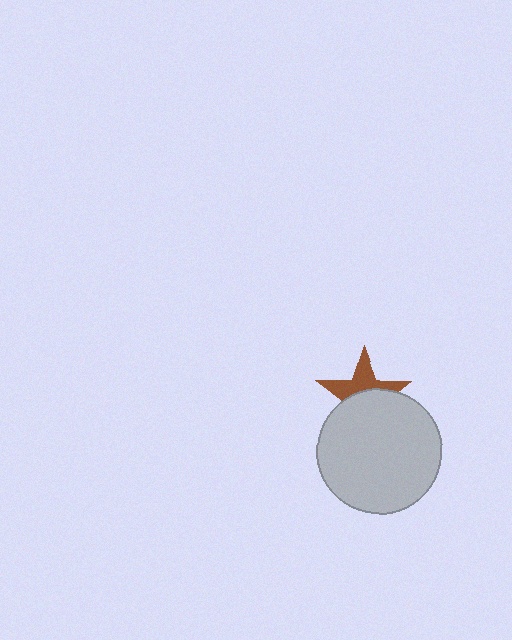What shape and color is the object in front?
The object in front is a light gray circle.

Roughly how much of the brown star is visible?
A small part of it is visible (roughly 45%).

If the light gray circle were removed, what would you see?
You would see the complete brown star.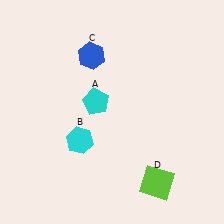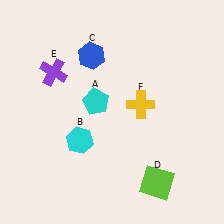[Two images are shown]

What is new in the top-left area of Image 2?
A purple cross (E) was added in the top-left area of Image 2.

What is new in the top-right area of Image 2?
A yellow cross (F) was added in the top-right area of Image 2.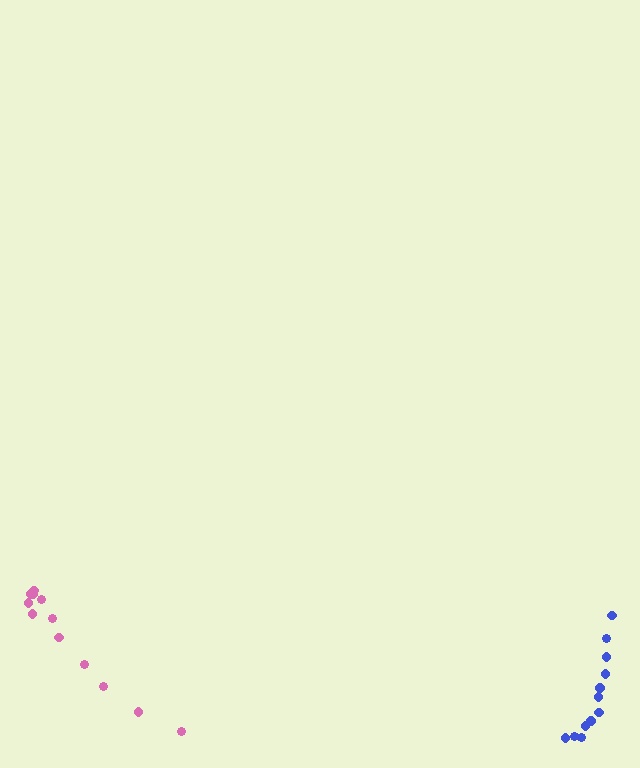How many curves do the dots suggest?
There are 2 distinct paths.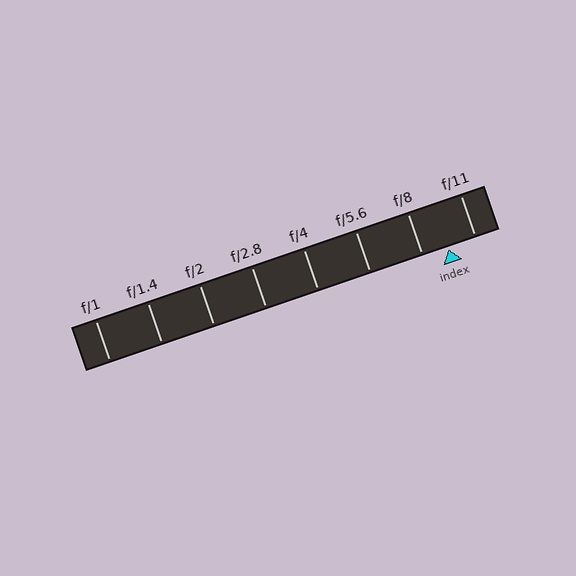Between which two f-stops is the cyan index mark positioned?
The index mark is between f/8 and f/11.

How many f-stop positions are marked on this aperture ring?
There are 8 f-stop positions marked.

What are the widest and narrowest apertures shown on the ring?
The widest aperture shown is f/1 and the narrowest is f/11.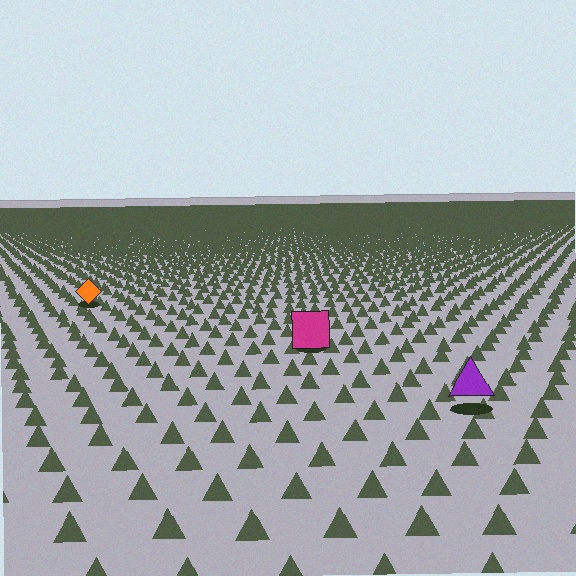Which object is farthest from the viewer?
The orange diamond is farthest from the viewer. It appears smaller and the ground texture around it is denser.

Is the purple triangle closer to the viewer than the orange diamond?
Yes. The purple triangle is closer — you can tell from the texture gradient: the ground texture is coarser near it.